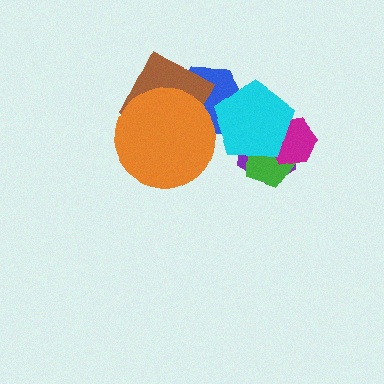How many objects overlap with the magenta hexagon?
3 objects overlap with the magenta hexagon.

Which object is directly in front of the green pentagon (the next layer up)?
The magenta hexagon is directly in front of the green pentagon.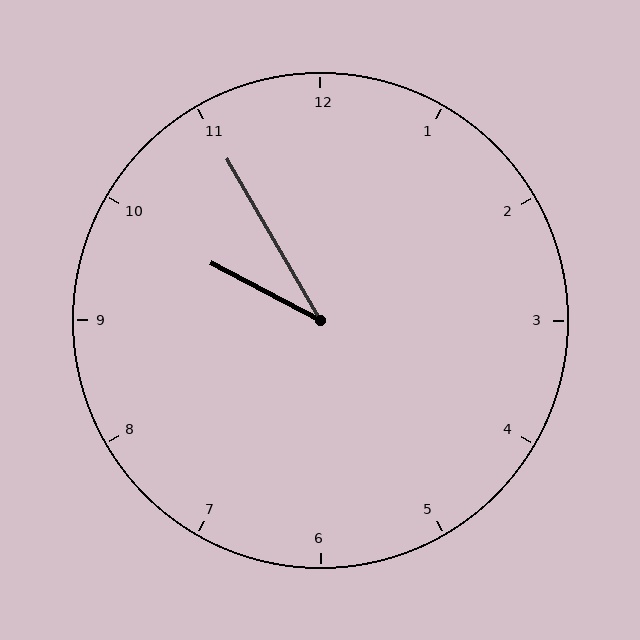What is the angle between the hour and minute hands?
Approximately 32 degrees.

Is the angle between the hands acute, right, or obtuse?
It is acute.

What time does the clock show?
9:55.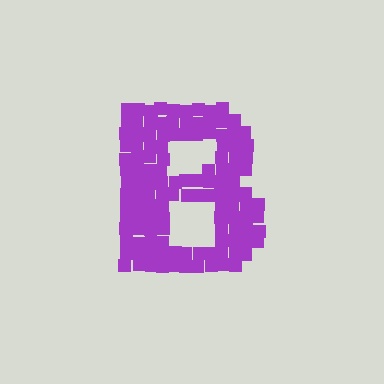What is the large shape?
The large shape is the letter B.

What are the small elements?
The small elements are squares.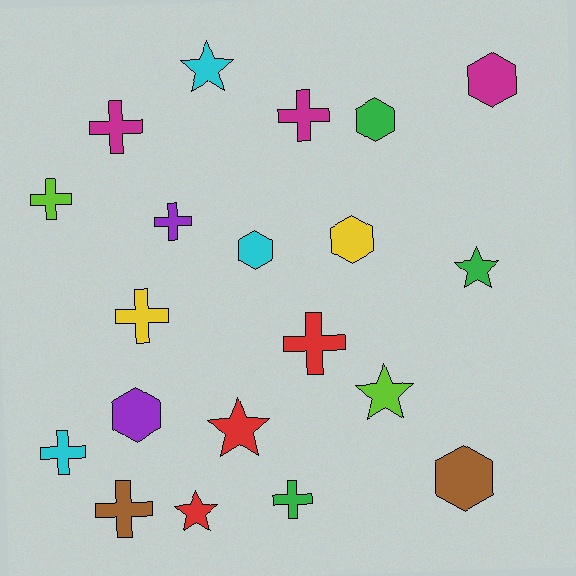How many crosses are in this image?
There are 9 crosses.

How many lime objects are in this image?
There are 2 lime objects.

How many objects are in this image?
There are 20 objects.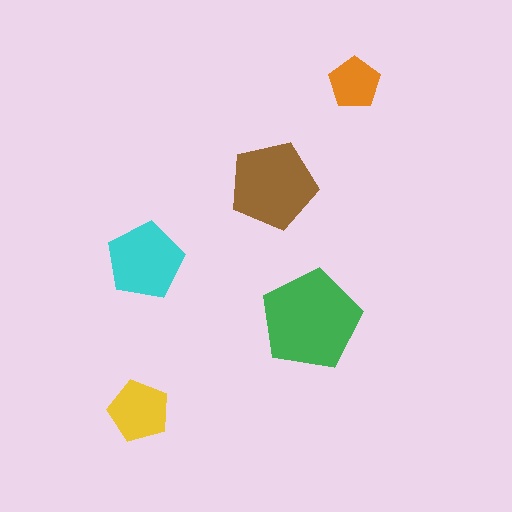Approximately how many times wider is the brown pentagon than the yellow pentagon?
About 1.5 times wider.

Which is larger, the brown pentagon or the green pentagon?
The green one.